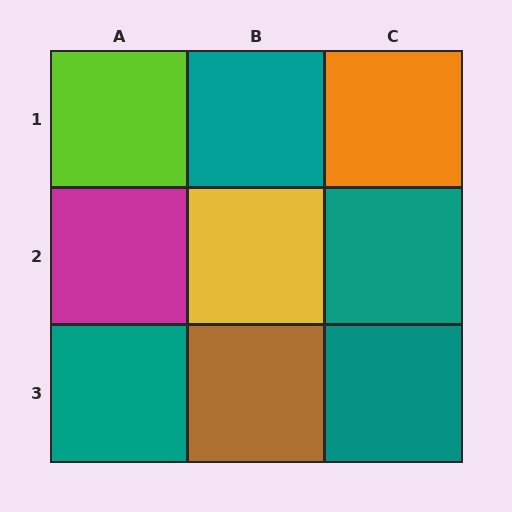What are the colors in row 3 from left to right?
Teal, brown, teal.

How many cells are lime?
1 cell is lime.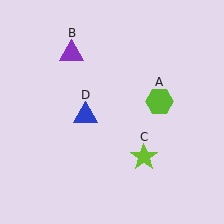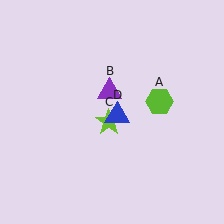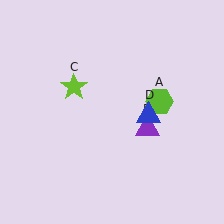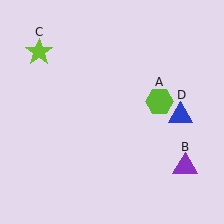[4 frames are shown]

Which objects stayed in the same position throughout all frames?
Lime hexagon (object A) remained stationary.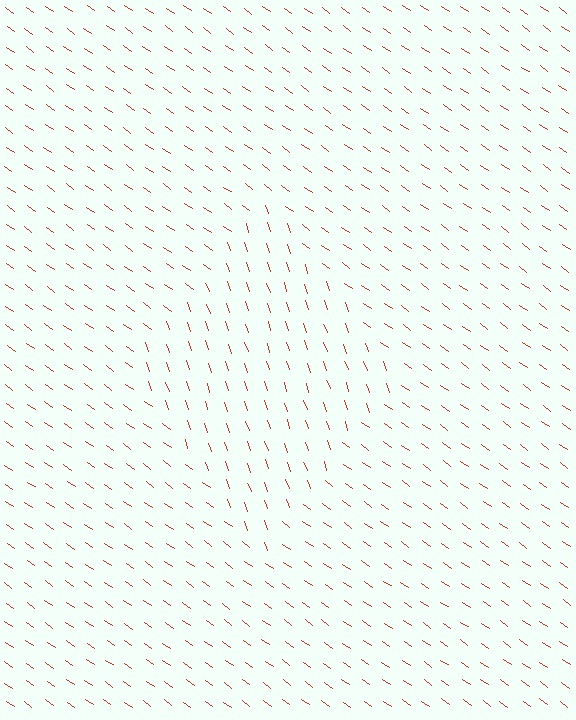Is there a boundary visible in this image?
Yes, there is a texture boundary formed by a change in line orientation.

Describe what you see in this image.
The image is filled with small red line segments. A diamond region in the image has lines oriented differently from the surrounding lines, creating a visible texture boundary.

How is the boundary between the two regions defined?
The boundary is defined purely by a change in line orientation (approximately 35 degrees difference). All lines are the same color and thickness.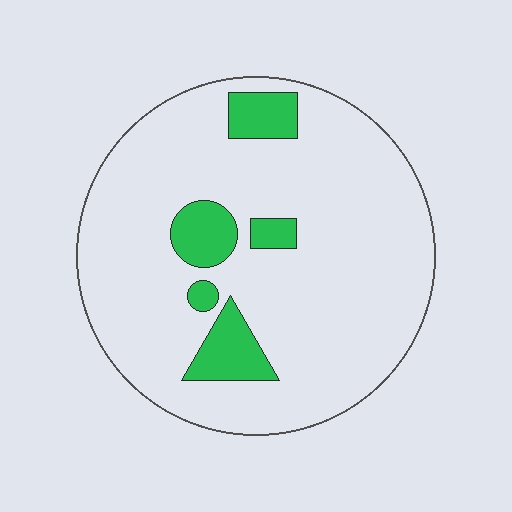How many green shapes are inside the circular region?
5.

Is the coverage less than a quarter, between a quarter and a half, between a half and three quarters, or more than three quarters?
Less than a quarter.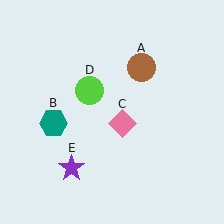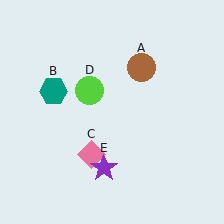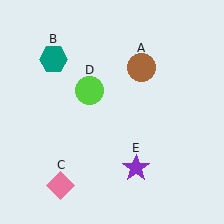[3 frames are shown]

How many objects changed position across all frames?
3 objects changed position: teal hexagon (object B), pink diamond (object C), purple star (object E).